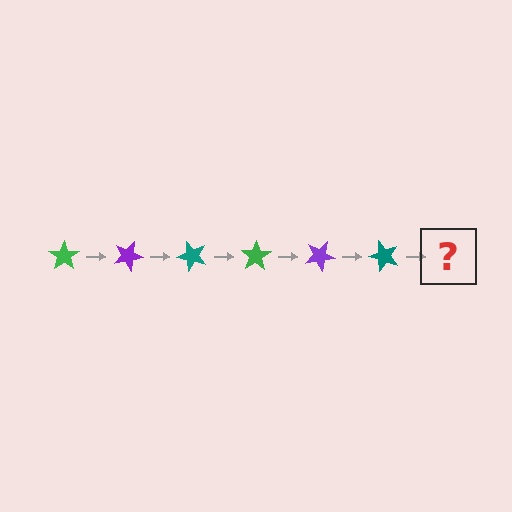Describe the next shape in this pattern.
It should be a green star, rotated 150 degrees from the start.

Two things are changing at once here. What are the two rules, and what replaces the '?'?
The two rules are that it rotates 25 degrees each step and the color cycles through green, purple, and teal. The '?' should be a green star, rotated 150 degrees from the start.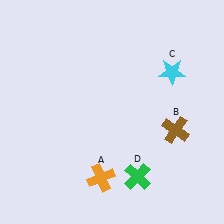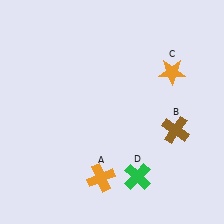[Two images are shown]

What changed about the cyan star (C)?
In Image 1, C is cyan. In Image 2, it changed to orange.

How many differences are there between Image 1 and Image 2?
There is 1 difference between the two images.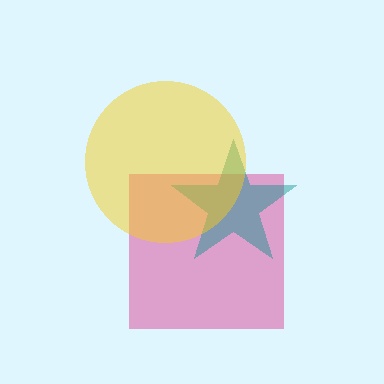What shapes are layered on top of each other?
The layered shapes are: a pink square, a teal star, a yellow circle.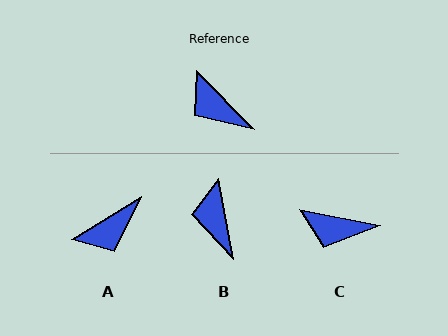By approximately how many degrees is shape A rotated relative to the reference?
Approximately 76 degrees counter-clockwise.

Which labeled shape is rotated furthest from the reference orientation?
A, about 76 degrees away.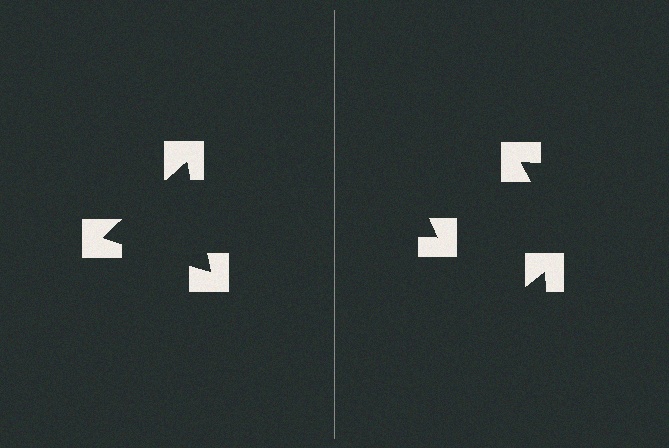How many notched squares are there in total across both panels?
6 — 3 on each side.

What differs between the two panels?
The notched squares are positioned identically on both sides; only the wedge orientations differ. On the left they align to a triangle; on the right they are misaligned.